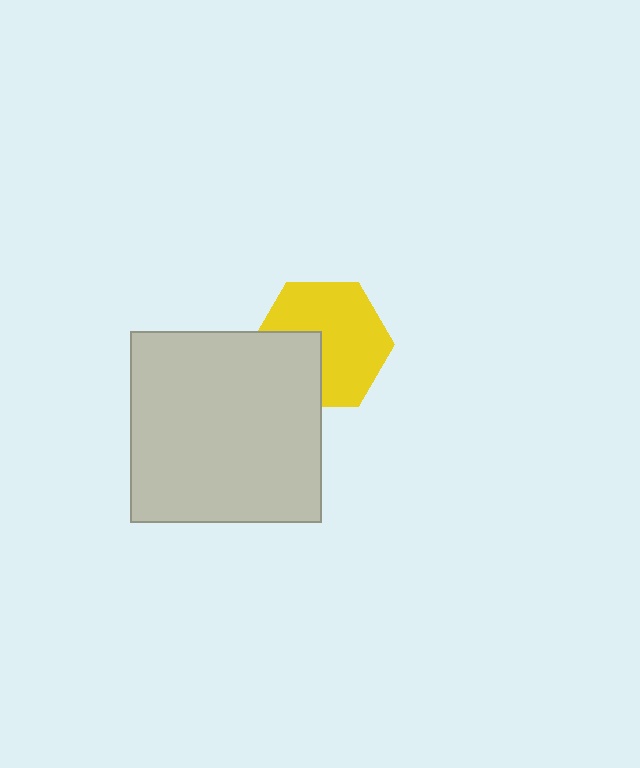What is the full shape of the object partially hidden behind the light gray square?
The partially hidden object is a yellow hexagon.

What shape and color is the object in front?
The object in front is a light gray square.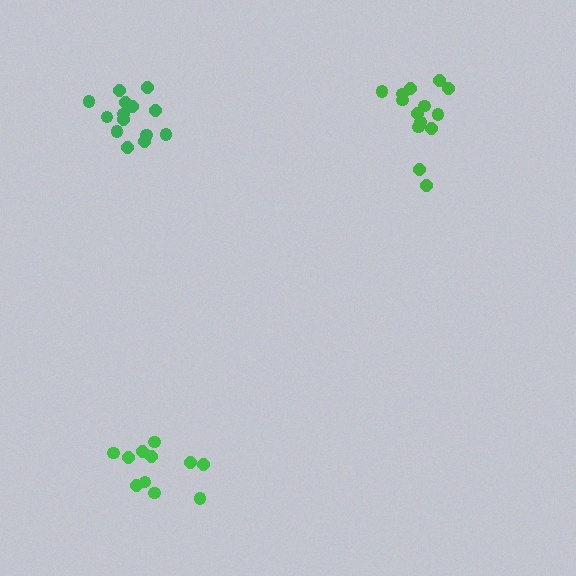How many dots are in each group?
Group 1: 14 dots, Group 2: 14 dots, Group 3: 11 dots (39 total).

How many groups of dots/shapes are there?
There are 3 groups.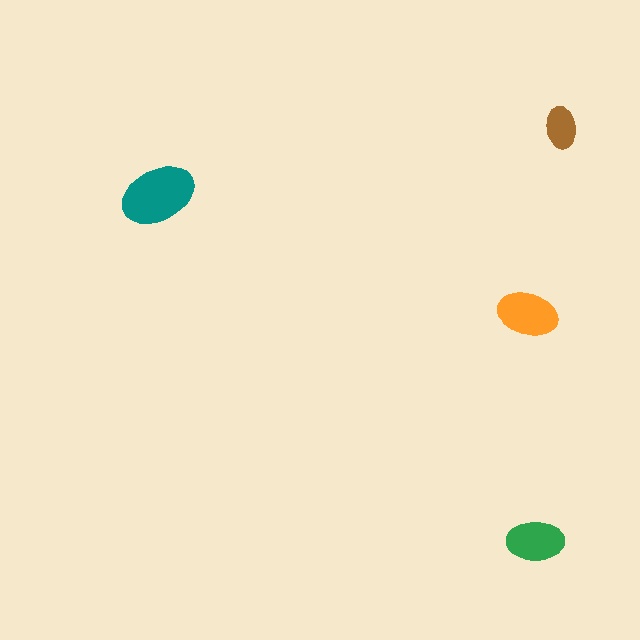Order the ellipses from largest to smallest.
the teal one, the orange one, the green one, the brown one.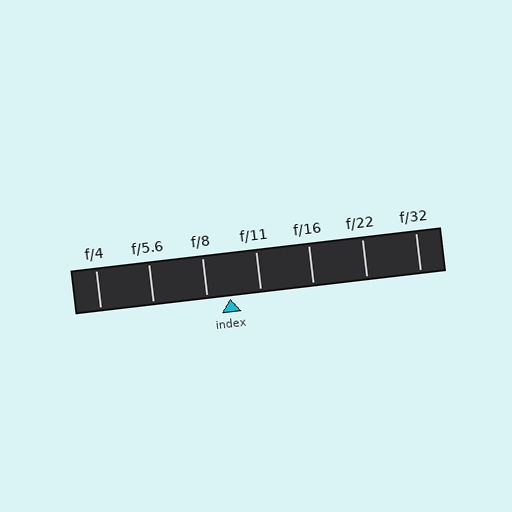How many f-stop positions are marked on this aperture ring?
There are 7 f-stop positions marked.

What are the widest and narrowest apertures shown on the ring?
The widest aperture shown is f/4 and the narrowest is f/32.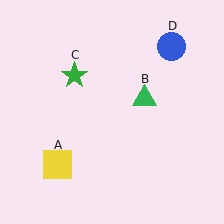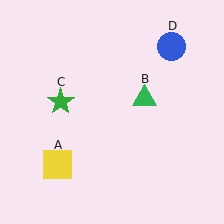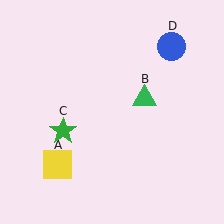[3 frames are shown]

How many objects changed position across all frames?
1 object changed position: green star (object C).